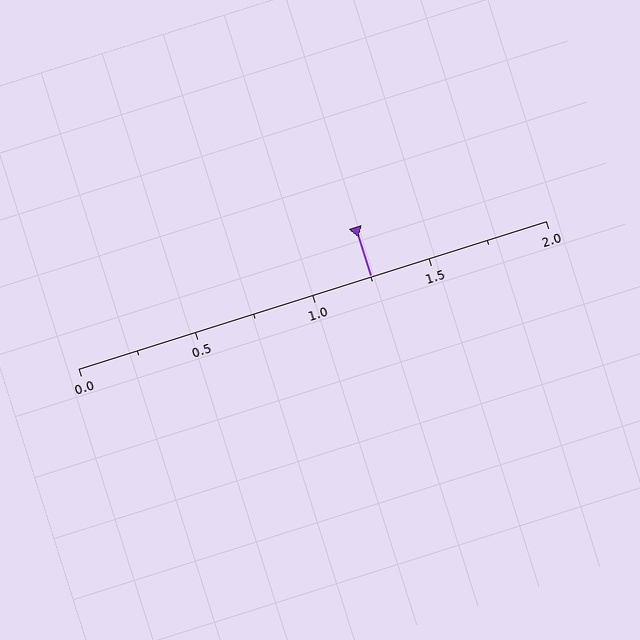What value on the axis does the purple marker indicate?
The marker indicates approximately 1.25.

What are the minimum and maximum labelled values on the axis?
The axis runs from 0.0 to 2.0.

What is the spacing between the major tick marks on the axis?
The major ticks are spaced 0.5 apart.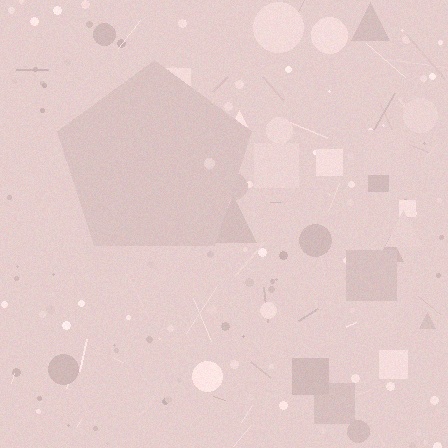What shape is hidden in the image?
A pentagon is hidden in the image.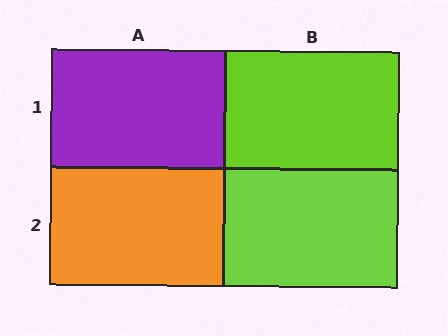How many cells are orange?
1 cell is orange.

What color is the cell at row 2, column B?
Lime.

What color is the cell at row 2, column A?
Orange.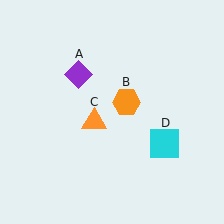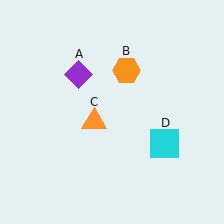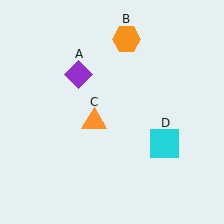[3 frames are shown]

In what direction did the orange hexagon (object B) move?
The orange hexagon (object B) moved up.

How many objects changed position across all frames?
1 object changed position: orange hexagon (object B).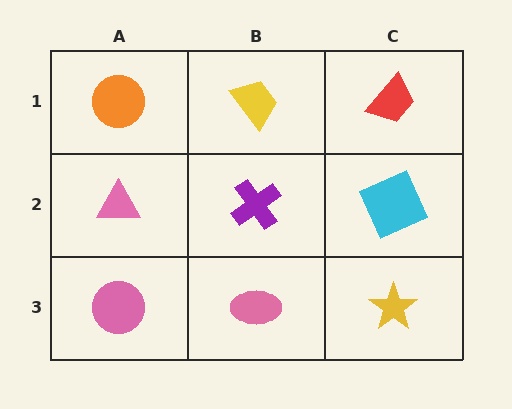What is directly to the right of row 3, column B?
A yellow star.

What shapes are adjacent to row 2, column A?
An orange circle (row 1, column A), a pink circle (row 3, column A), a purple cross (row 2, column B).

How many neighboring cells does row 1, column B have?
3.